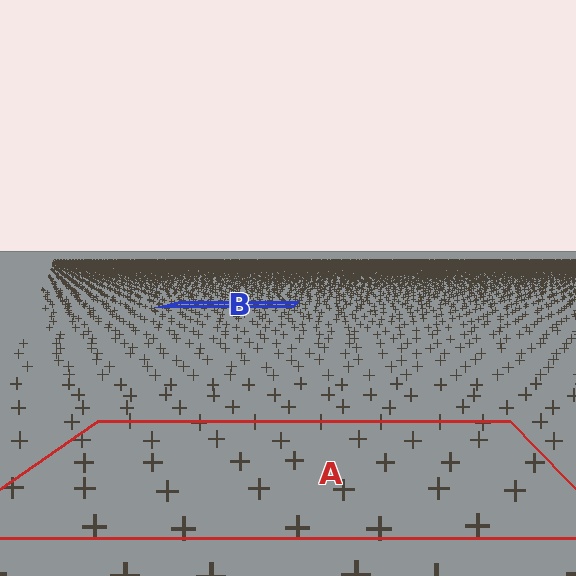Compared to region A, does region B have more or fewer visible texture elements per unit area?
Region B has more texture elements per unit area — they are packed more densely because it is farther away.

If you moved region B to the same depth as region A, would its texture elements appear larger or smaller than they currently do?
They would appear larger. At a closer depth, the same texture elements are projected at a bigger on-screen size.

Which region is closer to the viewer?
Region A is closer. The texture elements there are larger and more spread out.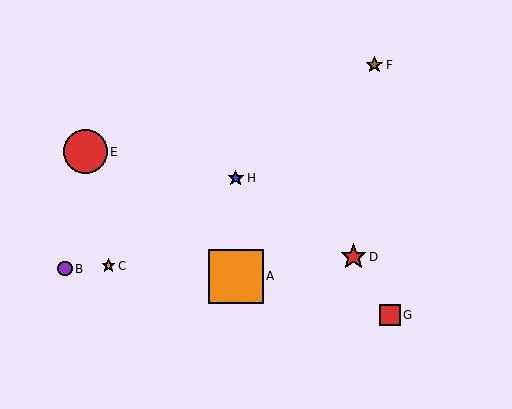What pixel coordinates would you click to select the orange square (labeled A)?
Click at (236, 276) to select the orange square A.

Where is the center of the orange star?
The center of the orange star is at (108, 266).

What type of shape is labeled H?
Shape H is a blue star.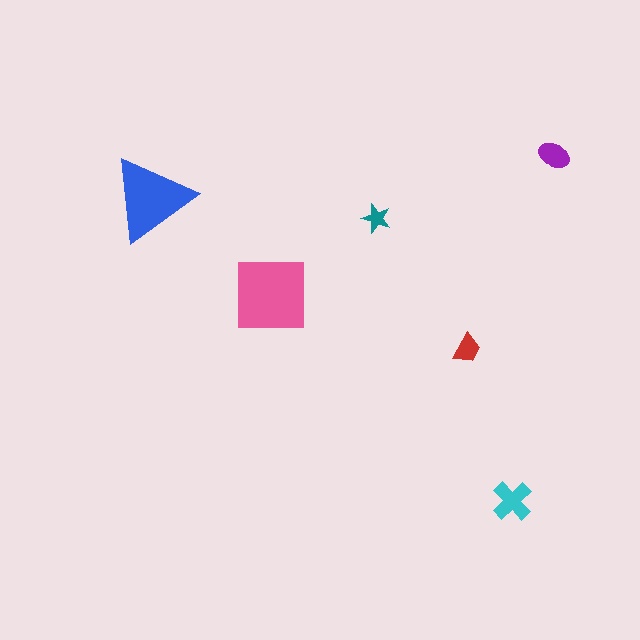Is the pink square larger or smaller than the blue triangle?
Larger.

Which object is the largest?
The pink square.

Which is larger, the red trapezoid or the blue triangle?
The blue triangle.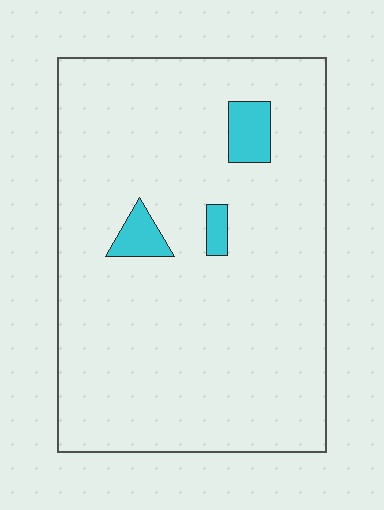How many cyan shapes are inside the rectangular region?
3.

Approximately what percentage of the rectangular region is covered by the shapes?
Approximately 5%.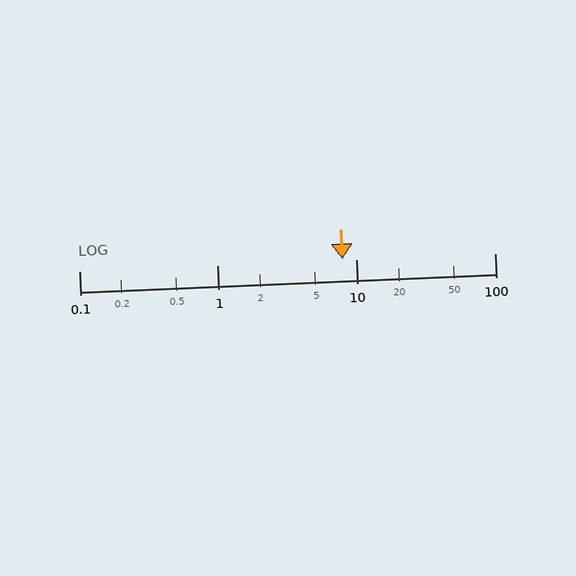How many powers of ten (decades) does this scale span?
The scale spans 3 decades, from 0.1 to 100.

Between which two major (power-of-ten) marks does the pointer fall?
The pointer is between 1 and 10.